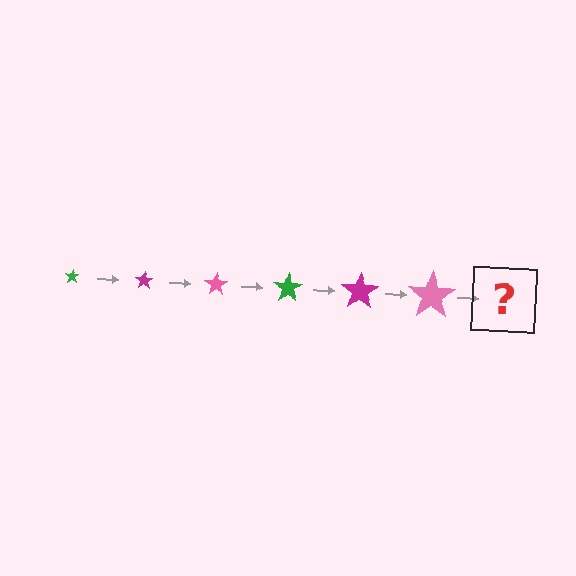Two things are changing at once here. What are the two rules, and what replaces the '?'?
The two rules are that the star grows larger each step and the color cycles through green, magenta, and pink. The '?' should be a green star, larger than the previous one.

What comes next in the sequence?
The next element should be a green star, larger than the previous one.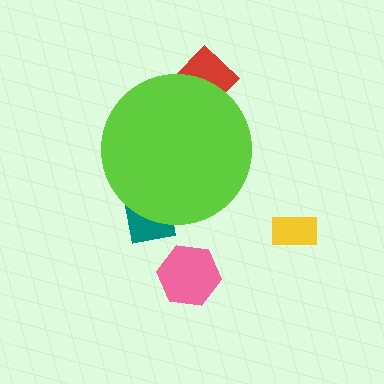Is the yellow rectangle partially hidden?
No, the yellow rectangle is fully visible.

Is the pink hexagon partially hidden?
No, the pink hexagon is fully visible.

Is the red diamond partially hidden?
Yes, the red diamond is partially hidden behind the lime circle.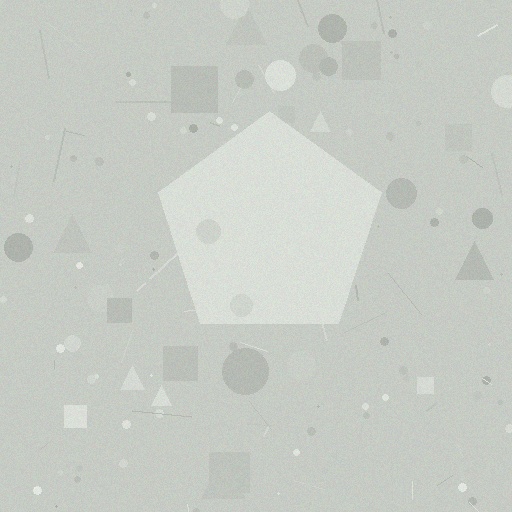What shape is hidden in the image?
A pentagon is hidden in the image.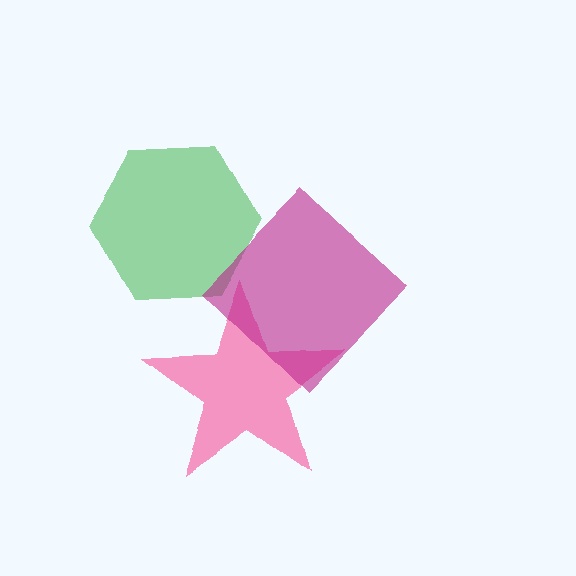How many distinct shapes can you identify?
There are 3 distinct shapes: a pink star, a green hexagon, a magenta diamond.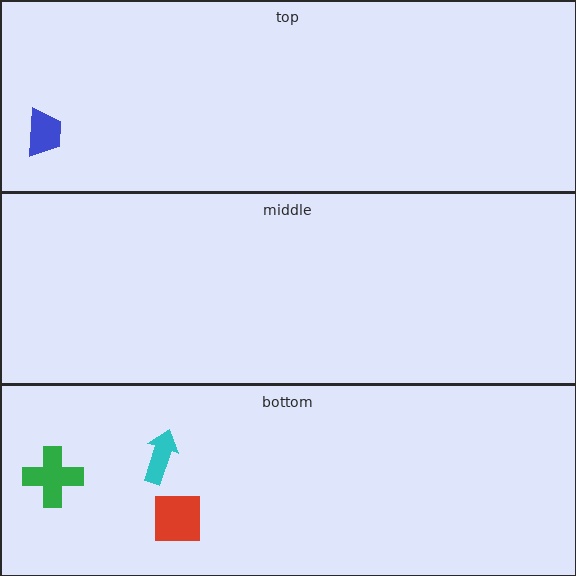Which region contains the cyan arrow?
The bottom region.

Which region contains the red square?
The bottom region.